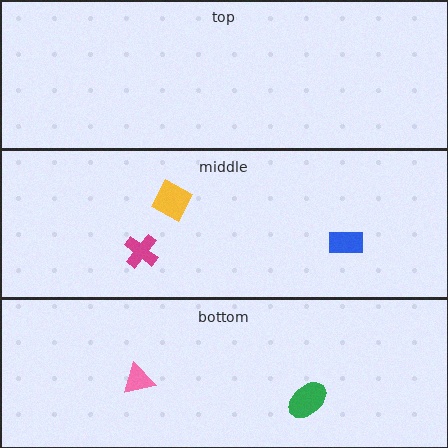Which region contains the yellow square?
The middle region.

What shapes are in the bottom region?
The green ellipse, the pink triangle.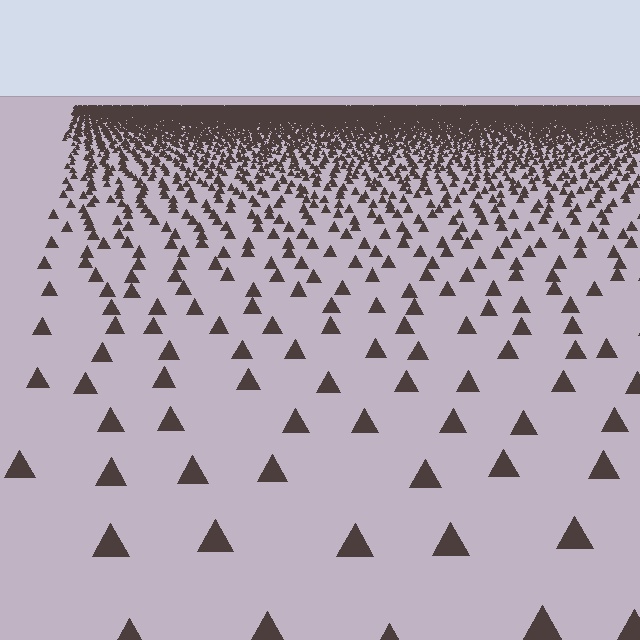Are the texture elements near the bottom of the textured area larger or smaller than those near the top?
Larger. Near the bottom, elements are closer to the viewer and appear at a bigger on-screen size.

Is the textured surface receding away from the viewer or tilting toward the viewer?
The surface is receding away from the viewer. Texture elements get smaller and denser toward the top.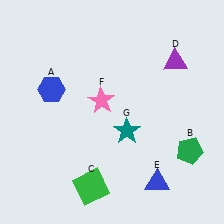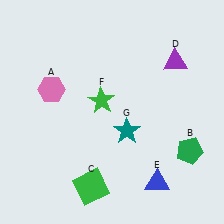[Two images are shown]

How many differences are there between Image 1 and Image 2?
There are 2 differences between the two images.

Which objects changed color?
A changed from blue to pink. F changed from pink to green.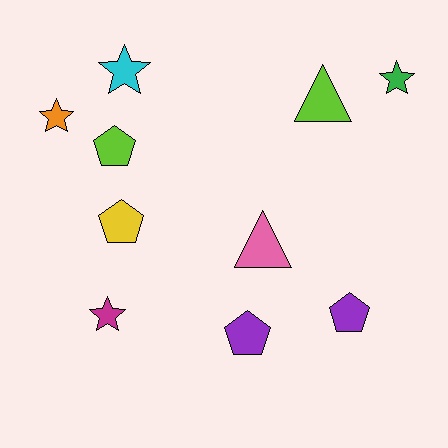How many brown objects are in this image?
There are no brown objects.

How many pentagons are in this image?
There are 4 pentagons.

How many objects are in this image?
There are 10 objects.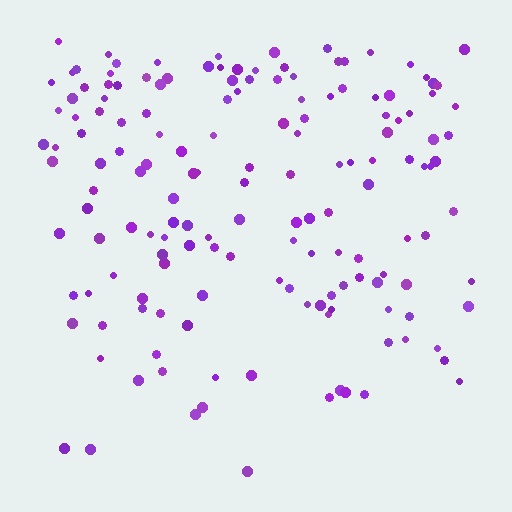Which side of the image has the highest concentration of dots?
The top.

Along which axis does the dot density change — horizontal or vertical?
Vertical.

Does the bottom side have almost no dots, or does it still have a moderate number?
Still a moderate number, just noticeably fewer than the top.